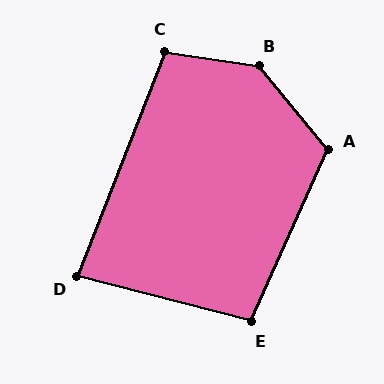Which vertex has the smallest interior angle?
D, at approximately 83 degrees.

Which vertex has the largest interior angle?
B, at approximately 138 degrees.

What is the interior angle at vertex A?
Approximately 116 degrees (obtuse).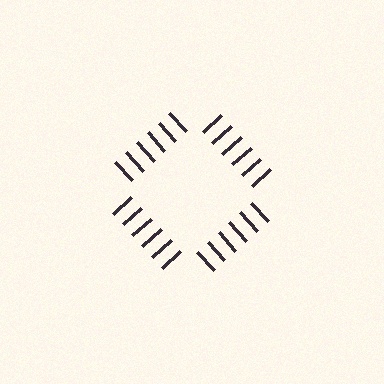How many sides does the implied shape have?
4 sides — the line-ends trace a square.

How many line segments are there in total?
24 — 6 along each of the 4 edges.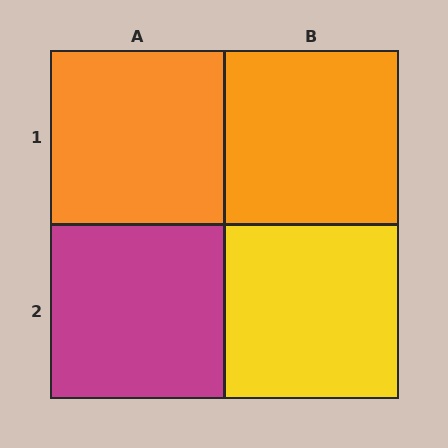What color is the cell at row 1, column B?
Orange.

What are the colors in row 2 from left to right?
Magenta, yellow.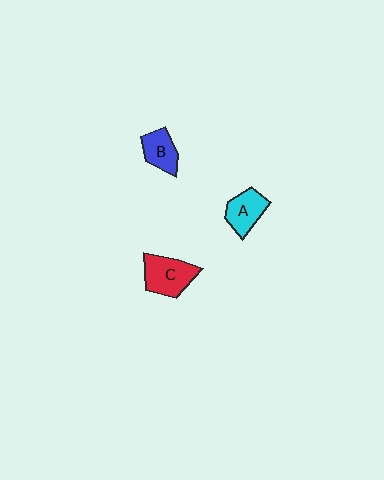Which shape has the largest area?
Shape C (red).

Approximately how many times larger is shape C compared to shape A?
Approximately 1.2 times.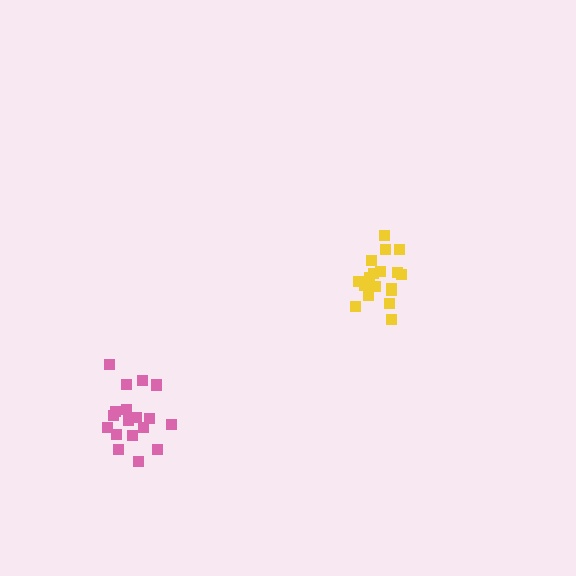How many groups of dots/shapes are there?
There are 2 groups.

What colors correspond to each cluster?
The clusters are colored: yellow, pink.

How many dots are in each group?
Group 1: 18 dots, Group 2: 18 dots (36 total).